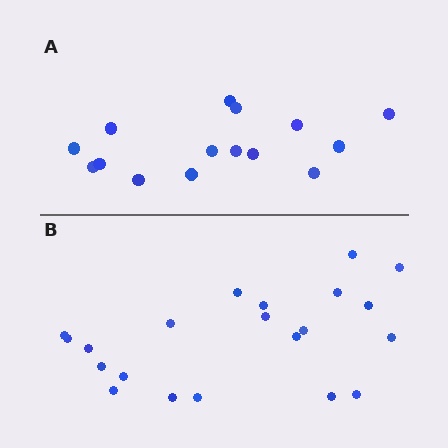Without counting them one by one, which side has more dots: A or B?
Region B (the bottom region) has more dots.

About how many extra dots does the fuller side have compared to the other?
Region B has about 6 more dots than region A.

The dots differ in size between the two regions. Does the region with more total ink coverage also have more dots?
No. Region A has more total ink coverage because its dots are larger, but region B actually contains more individual dots. Total area can be misleading — the number of items is what matters here.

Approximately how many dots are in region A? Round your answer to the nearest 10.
About 20 dots. (The exact count is 15, which rounds to 20.)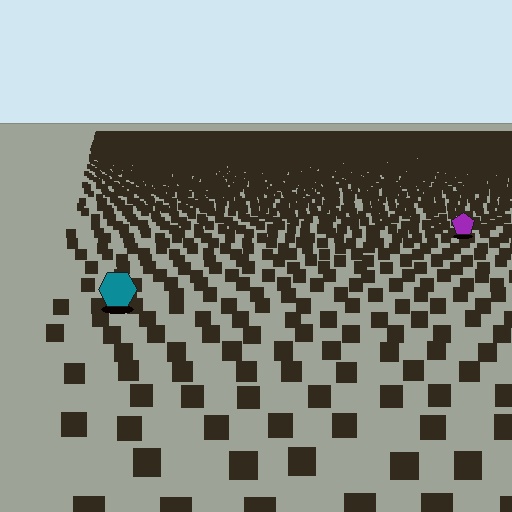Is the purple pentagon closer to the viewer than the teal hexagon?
No. The teal hexagon is closer — you can tell from the texture gradient: the ground texture is coarser near it.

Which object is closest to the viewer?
The teal hexagon is closest. The texture marks near it are larger and more spread out.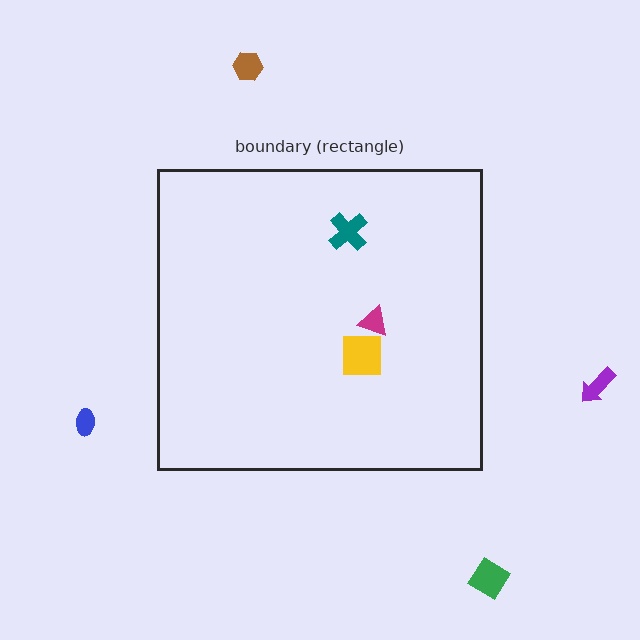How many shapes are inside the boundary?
3 inside, 4 outside.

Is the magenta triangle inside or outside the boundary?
Inside.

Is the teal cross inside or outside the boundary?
Inside.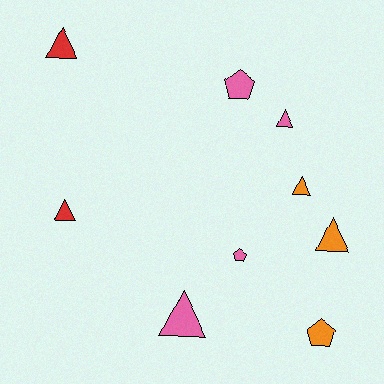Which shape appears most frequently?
Triangle, with 6 objects.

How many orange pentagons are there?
There is 1 orange pentagon.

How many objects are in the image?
There are 9 objects.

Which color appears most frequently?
Pink, with 4 objects.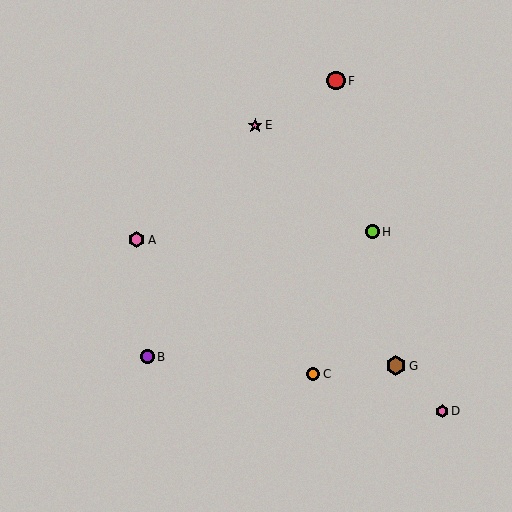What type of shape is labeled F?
Shape F is a red circle.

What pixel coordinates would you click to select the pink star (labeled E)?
Click at (255, 125) to select the pink star E.